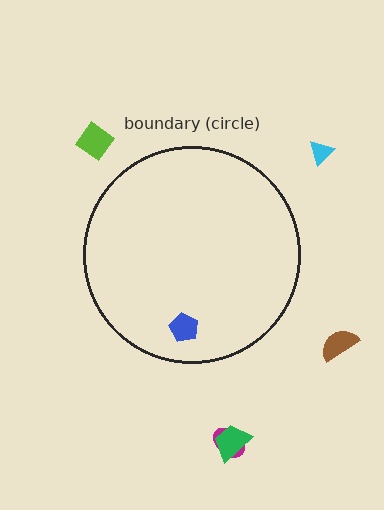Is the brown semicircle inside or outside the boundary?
Outside.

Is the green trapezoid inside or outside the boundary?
Outside.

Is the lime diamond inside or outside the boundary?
Outside.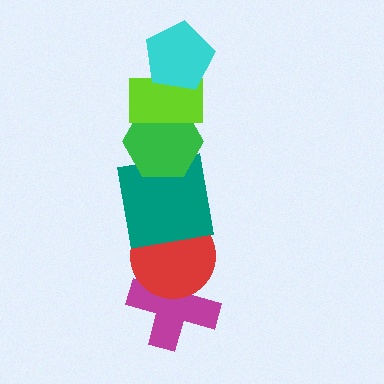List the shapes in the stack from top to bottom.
From top to bottom: the cyan pentagon, the lime rectangle, the green hexagon, the teal square, the red circle, the magenta cross.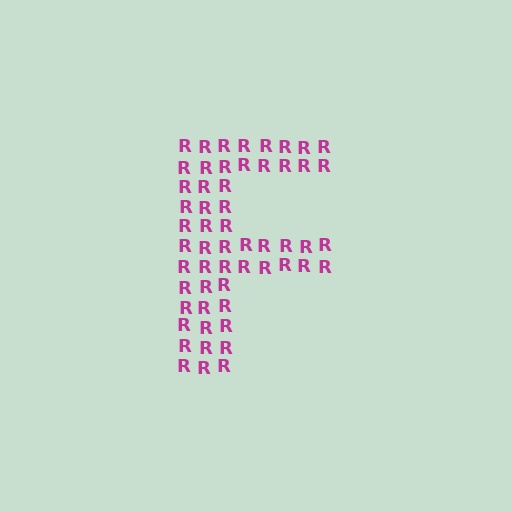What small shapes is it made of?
It is made of small letter R's.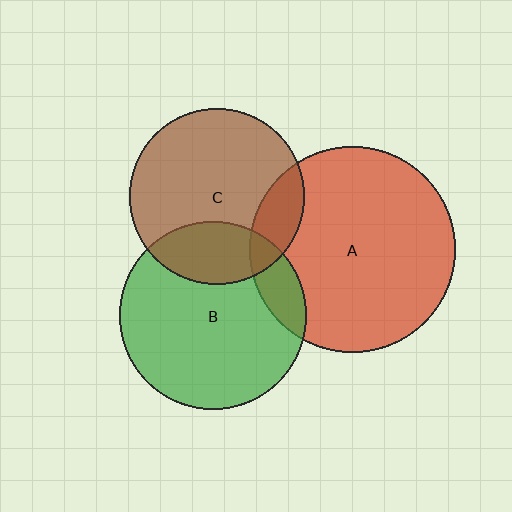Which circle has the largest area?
Circle A (red).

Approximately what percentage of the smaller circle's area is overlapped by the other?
Approximately 15%.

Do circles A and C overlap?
Yes.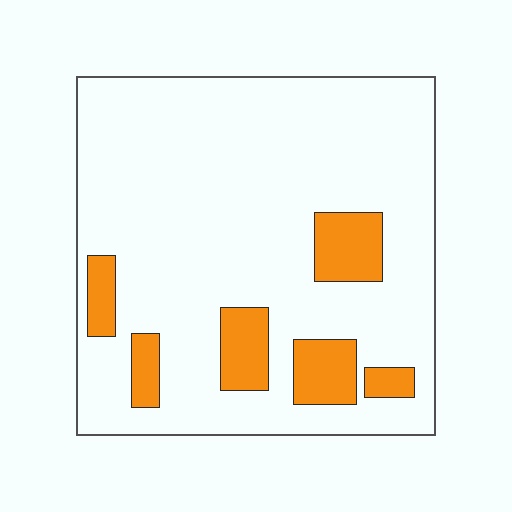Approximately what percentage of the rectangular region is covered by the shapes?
Approximately 15%.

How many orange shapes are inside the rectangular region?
6.